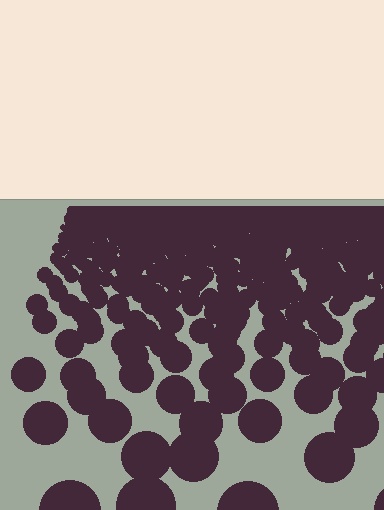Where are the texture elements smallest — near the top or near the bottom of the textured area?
Near the top.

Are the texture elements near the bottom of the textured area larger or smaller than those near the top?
Larger. Near the bottom, elements are closer to the viewer and appear at a bigger on-screen size.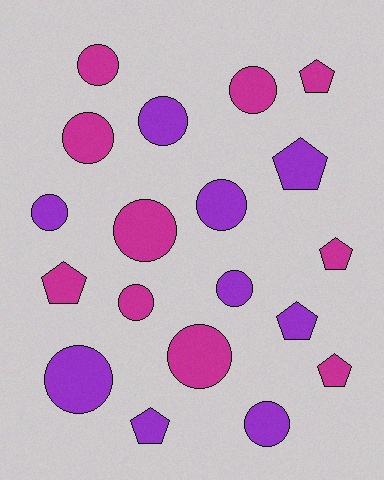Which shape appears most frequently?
Circle, with 12 objects.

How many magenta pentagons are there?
There are 4 magenta pentagons.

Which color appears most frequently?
Magenta, with 10 objects.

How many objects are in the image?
There are 19 objects.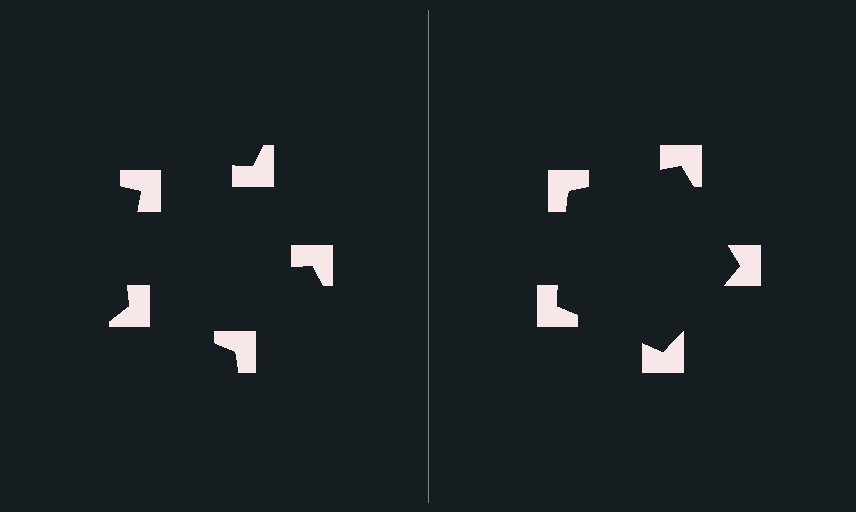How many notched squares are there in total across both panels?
10 — 5 on each side.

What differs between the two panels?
The notched squares are positioned identically on both sides; only the wedge orientations differ. On the right they align to a pentagon; on the left they are misaligned.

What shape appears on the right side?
An illusory pentagon.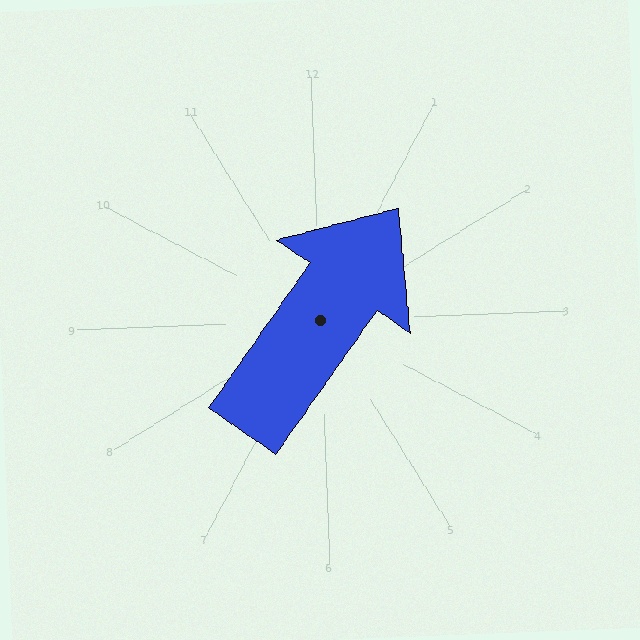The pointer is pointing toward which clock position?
Roughly 1 o'clock.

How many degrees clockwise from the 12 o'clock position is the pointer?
Approximately 37 degrees.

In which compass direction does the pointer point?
Northeast.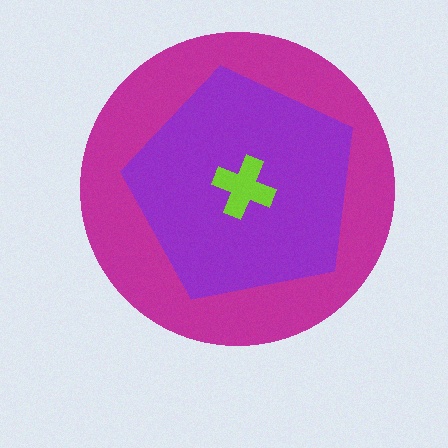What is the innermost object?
The lime cross.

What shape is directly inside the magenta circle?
The purple pentagon.